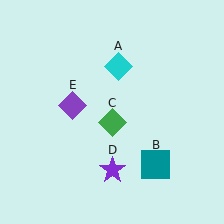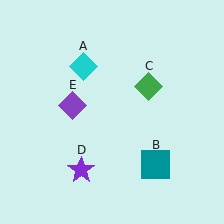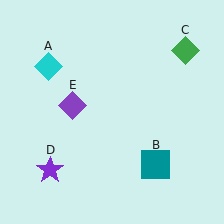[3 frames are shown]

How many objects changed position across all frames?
3 objects changed position: cyan diamond (object A), green diamond (object C), purple star (object D).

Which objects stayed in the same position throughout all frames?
Teal square (object B) and purple diamond (object E) remained stationary.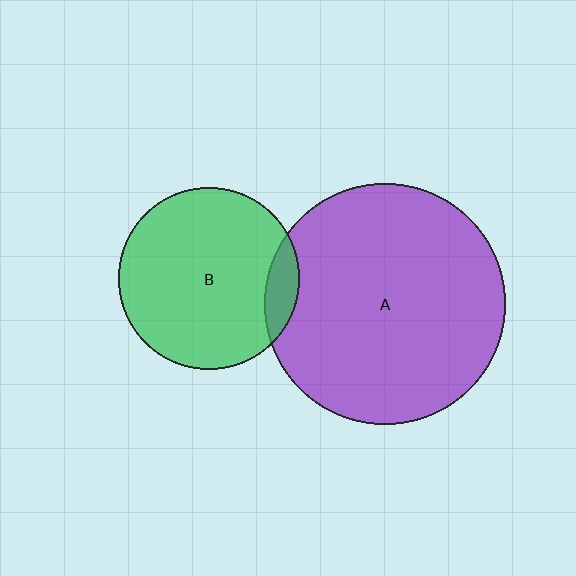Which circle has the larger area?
Circle A (purple).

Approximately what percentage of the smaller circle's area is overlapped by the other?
Approximately 10%.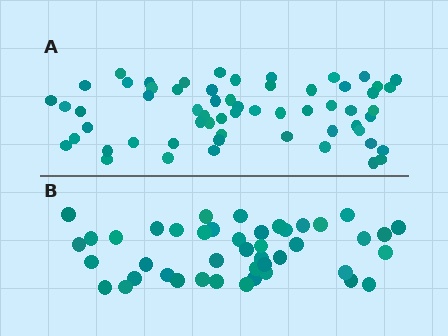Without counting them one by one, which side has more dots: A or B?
Region A (the top region) has more dots.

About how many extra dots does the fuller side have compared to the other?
Region A has approximately 15 more dots than region B.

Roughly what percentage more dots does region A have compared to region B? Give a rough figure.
About 35% more.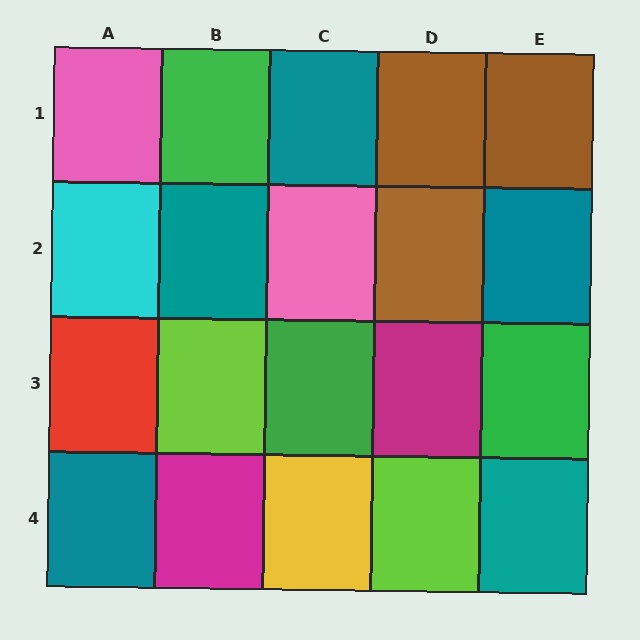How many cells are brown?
3 cells are brown.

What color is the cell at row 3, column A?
Red.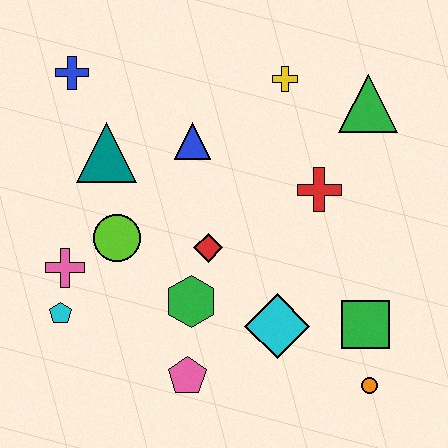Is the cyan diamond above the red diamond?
No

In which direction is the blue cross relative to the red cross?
The blue cross is to the left of the red cross.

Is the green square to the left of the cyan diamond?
No